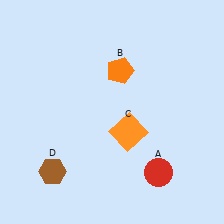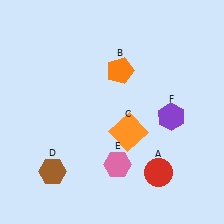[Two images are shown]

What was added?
A pink hexagon (E), a purple hexagon (F) were added in Image 2.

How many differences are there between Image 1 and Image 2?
There are 2 differences between the two images.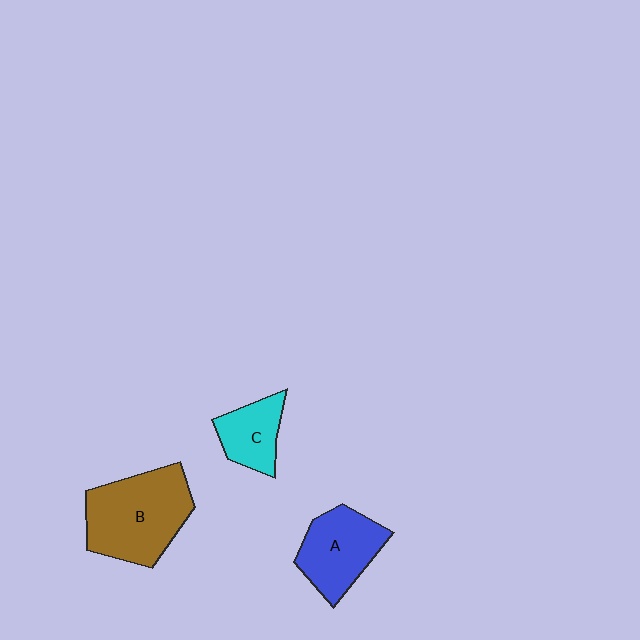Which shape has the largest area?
Shape B (brown).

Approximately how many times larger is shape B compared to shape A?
Approximately 1.4 times.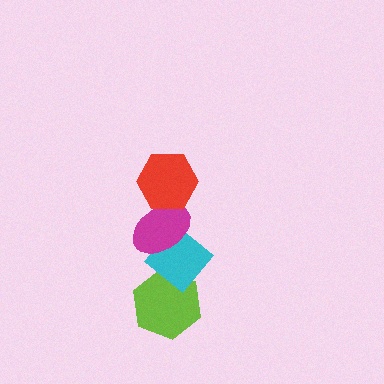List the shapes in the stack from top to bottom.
From top to bottom: the red hexagon, the magenta ellipse, the cyan diamond, the lime hexagon.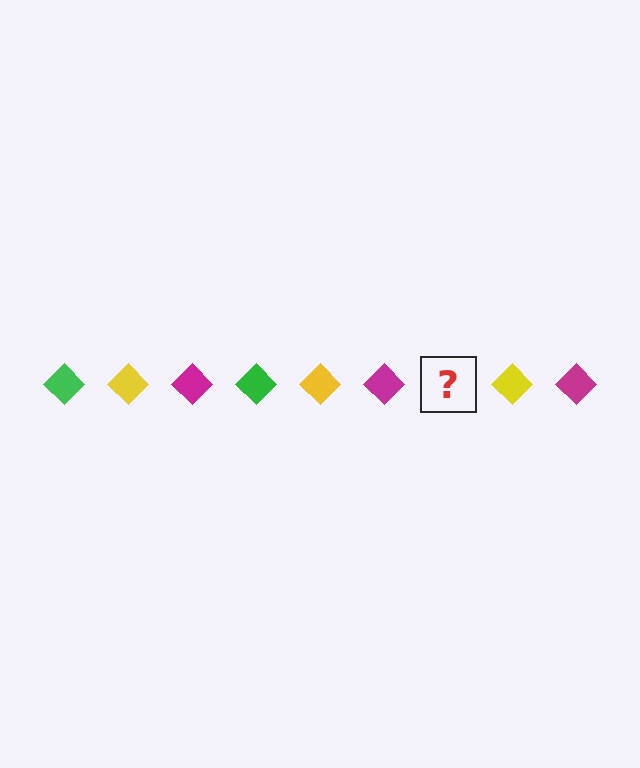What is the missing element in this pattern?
The missing element is a green diamond.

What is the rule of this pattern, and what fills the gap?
The rule is that the pattern cycles through green, yellow, magenta diamonds. The gap should be filled with a green diamond.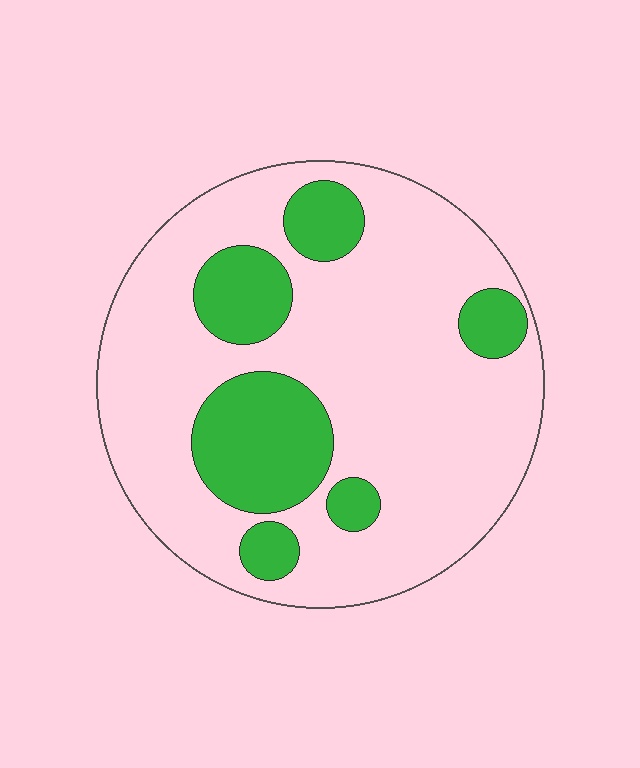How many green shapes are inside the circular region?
6.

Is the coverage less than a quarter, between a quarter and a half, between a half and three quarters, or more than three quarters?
Less than a quarter.